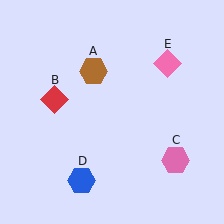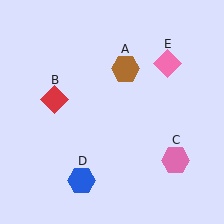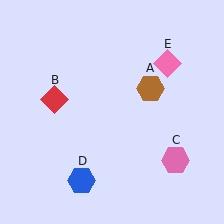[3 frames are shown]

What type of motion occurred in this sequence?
The brown hexagon (object A) rotated clockwise around the center of the scene.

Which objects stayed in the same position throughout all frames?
Red diamond (object B) and pink hexagon (object C) and blue hexagon (object D) and pink diamond (object E) remained stationary.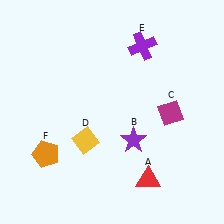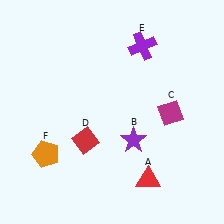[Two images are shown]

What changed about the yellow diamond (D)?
In Image 1, D is yellow. In Image 2, it changed to red.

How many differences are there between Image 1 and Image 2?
There is 1 difference between the two images.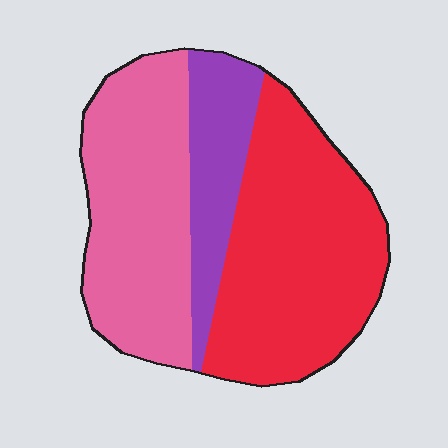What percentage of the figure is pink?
Pink takes up about three eighths (3/8) of the figure.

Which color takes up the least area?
Purple, at roughly 15%.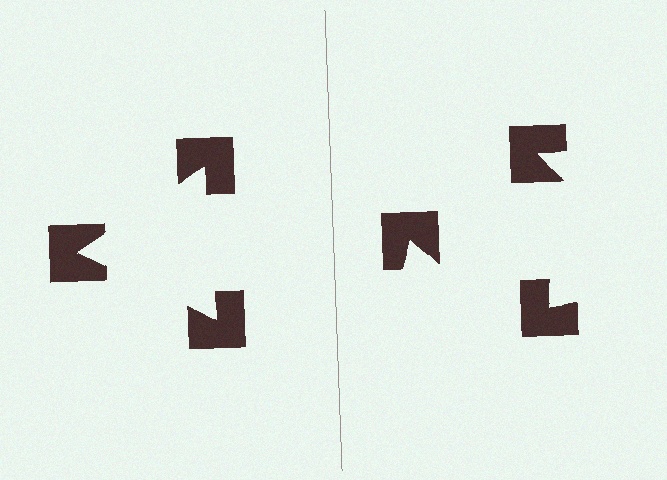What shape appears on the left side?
An illusory triangle.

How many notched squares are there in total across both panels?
6 — 3 on each side.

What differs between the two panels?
The notched squares are positioned identically on both sides; only the wedge orientations differ. On the left they align to a triangle; on the right they are misaligned.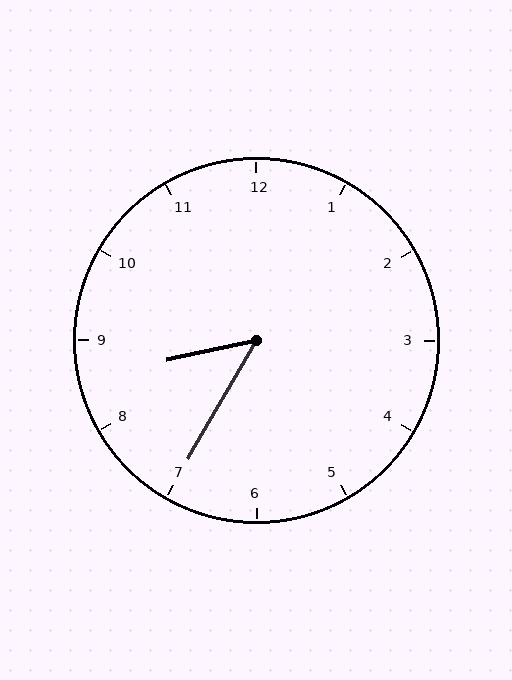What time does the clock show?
8:35.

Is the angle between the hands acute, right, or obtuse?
It is acute.